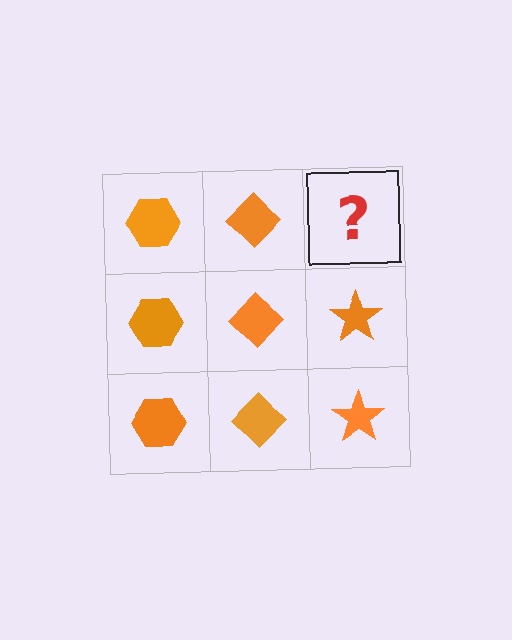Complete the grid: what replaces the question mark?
The question mark should be replaced with an orange star.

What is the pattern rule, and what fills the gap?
The rule is that each column has a consistent shape. The gap should be filled with an orange star.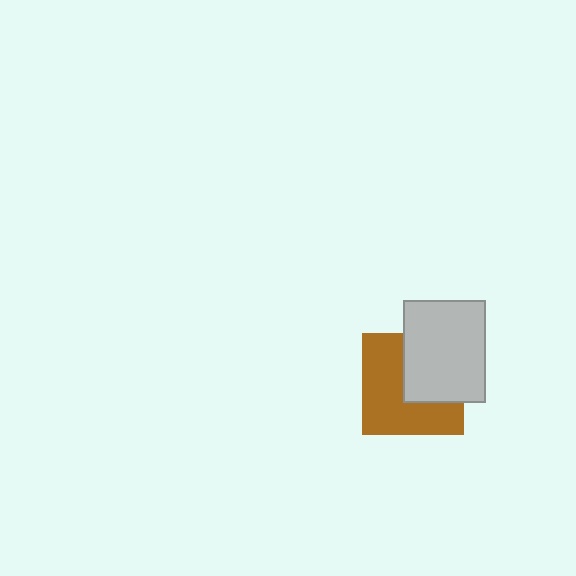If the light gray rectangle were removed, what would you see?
You would see the complete brown square.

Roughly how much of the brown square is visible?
About half of it is visible (roughly 60%).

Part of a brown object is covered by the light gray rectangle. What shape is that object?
It is a square.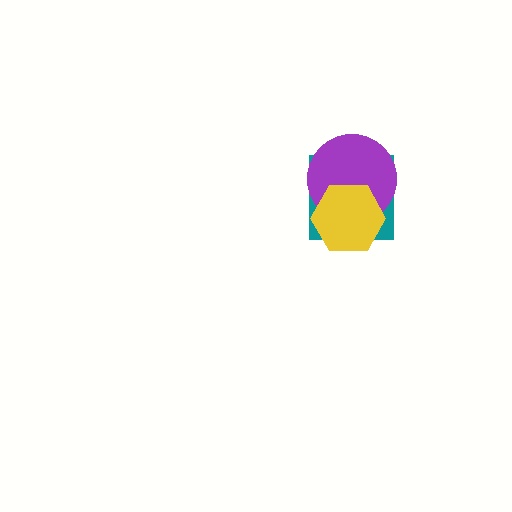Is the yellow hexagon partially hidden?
No, no other shape covers it.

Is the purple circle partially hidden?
Yes, it is partially covered by another shape.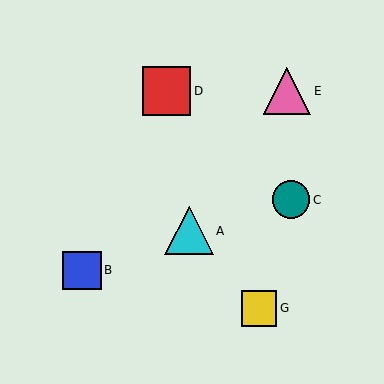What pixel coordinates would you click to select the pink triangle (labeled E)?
Click at (287, 91) to select the pink triangle E.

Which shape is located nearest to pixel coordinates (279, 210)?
The teal circle (labeled C) at (291, 200) is nearest to that location.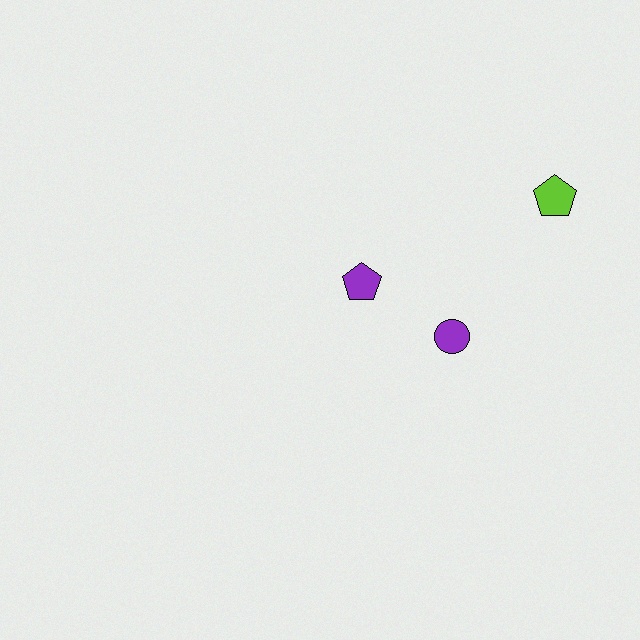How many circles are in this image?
There is 1 circle.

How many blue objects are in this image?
There are no blue objects.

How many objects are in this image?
There are 3 objects.